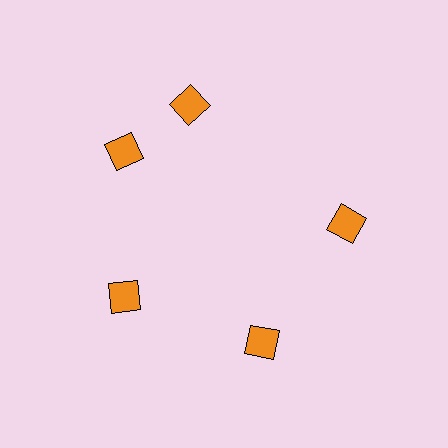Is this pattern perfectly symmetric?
No. The 5 orange diamonds are arranged in a ring, but one element near the 1 o'clock position is rotated out of alignment along the ring, breaking the 5-fold rotational symmetry.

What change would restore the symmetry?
The symmetry would be restored by rotating it back into even spacing with its neighbors so that all 5 diamonds sit at equal angles and equal distance from the center.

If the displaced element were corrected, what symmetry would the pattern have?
It would have 5-fold rotational symmetry — the pattern would map onto itself every 72 degrees.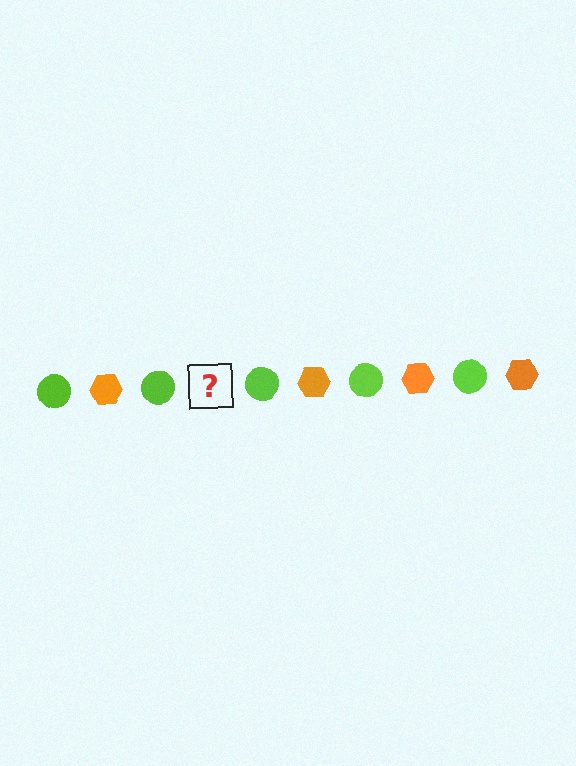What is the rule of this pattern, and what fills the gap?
The rule is that the pattern alternates between lime circle and orange hexagon. The gap should be filled with an orange hexagon.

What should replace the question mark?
The question mark should be replaced with an orange hexagon.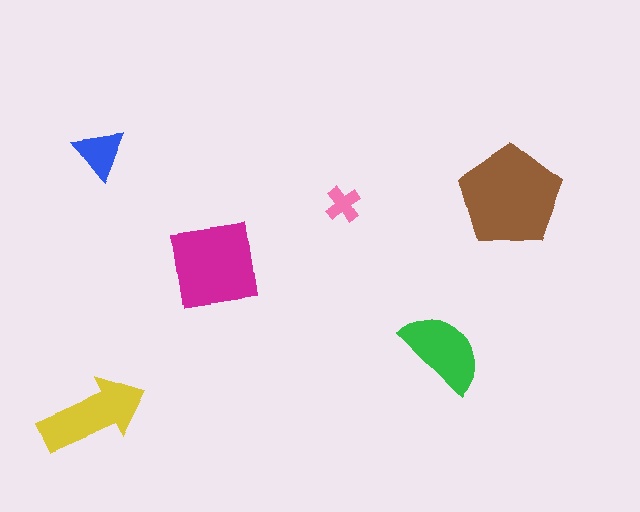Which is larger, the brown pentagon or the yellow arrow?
The brown pentagon.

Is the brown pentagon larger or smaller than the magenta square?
Larger.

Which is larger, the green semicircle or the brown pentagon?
The brown pentagon.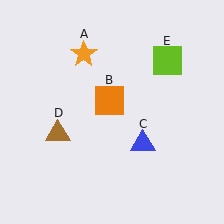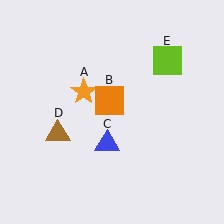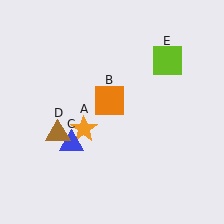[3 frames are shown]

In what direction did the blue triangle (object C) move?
The blue triangle (object C) moved left.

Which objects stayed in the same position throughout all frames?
Orange square (object B) and brown triangle (object D) and lime square (object E) remained stationary.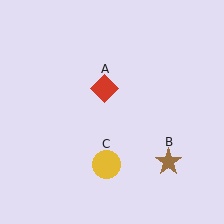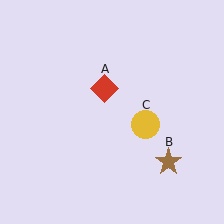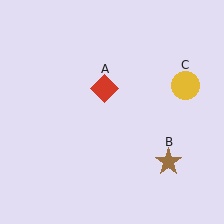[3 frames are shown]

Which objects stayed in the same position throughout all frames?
Red diamond (object A) and brown star (object B) remained stationary.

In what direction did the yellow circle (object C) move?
The yellow circle (object C) moved up and to the right.